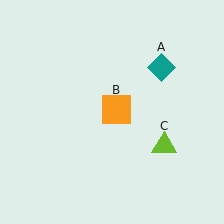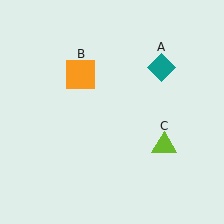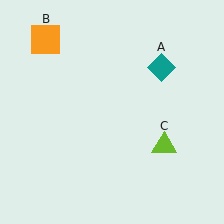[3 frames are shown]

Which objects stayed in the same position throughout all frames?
Teal diamond (object A) and lime triangle (object C) remained stationary.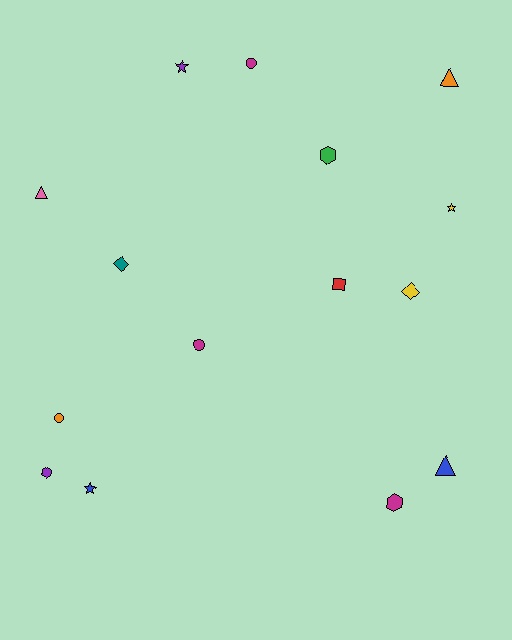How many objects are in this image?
There are 15 objects.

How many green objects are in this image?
There is 1 green object.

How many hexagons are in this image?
There are 3 hexagons.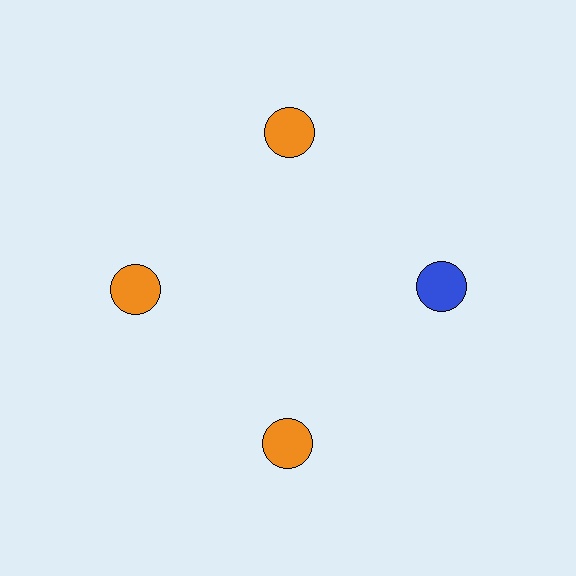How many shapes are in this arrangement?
There are 4 shapes arranged in a ring pattern.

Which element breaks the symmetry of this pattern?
The blue circle at roughly the 3 o'clock position breaks the symmetry. All other shapes are orange circles.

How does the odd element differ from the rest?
It has a different color: blue instead of orange.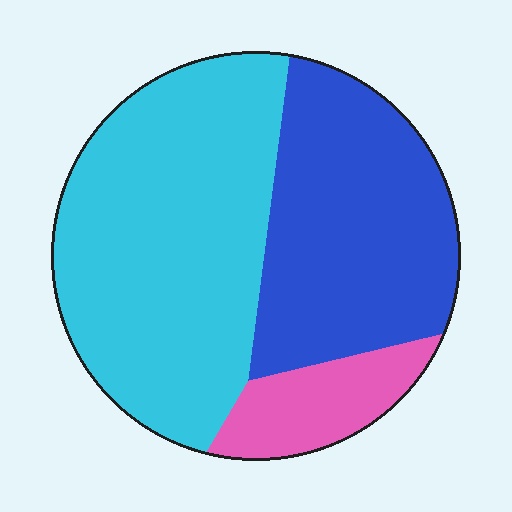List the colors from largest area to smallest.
From largest to smallest: cyan, blue, pink.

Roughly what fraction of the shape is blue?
Blue takes up between a third and a half of the shape.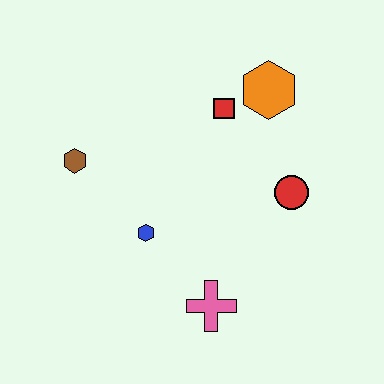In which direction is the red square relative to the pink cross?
The red square is above the pink cross.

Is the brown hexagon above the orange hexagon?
No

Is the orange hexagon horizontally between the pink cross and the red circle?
Yes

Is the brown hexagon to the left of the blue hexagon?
Yes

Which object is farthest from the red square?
The pink cross is farthest from the red square.